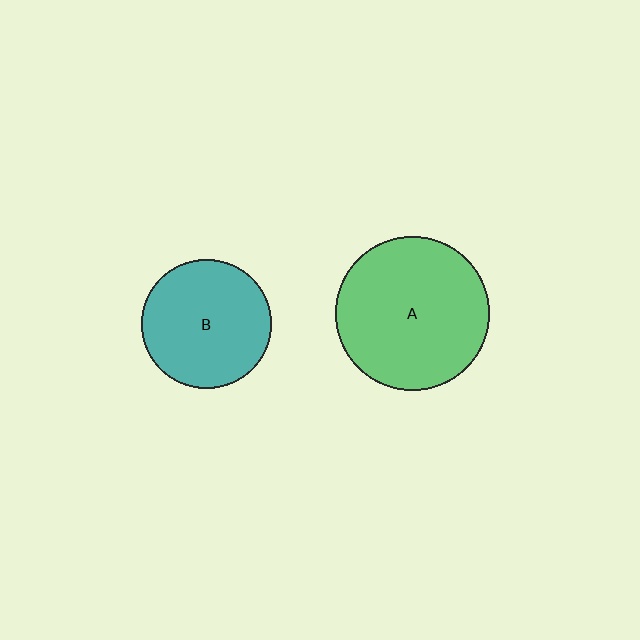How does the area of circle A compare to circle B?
Approximately 1.4 times.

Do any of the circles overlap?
No, none of the circles overlap.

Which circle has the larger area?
Circle A (green).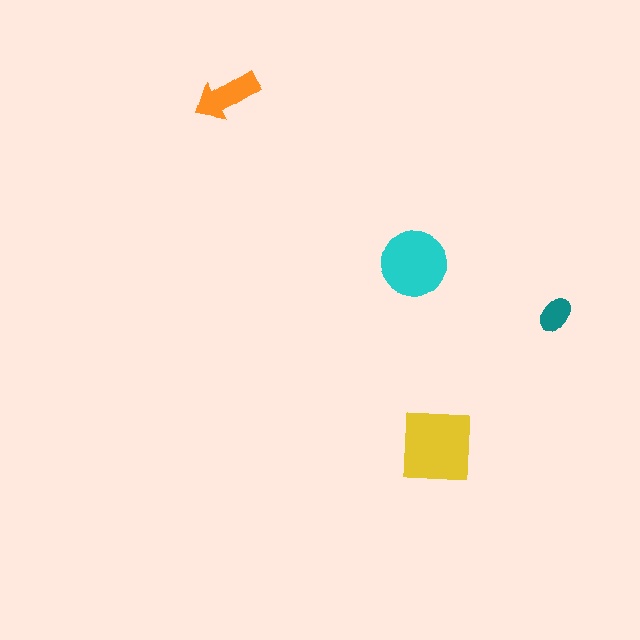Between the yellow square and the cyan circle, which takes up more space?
The yellow square.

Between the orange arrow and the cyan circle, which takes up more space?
The cyan circle.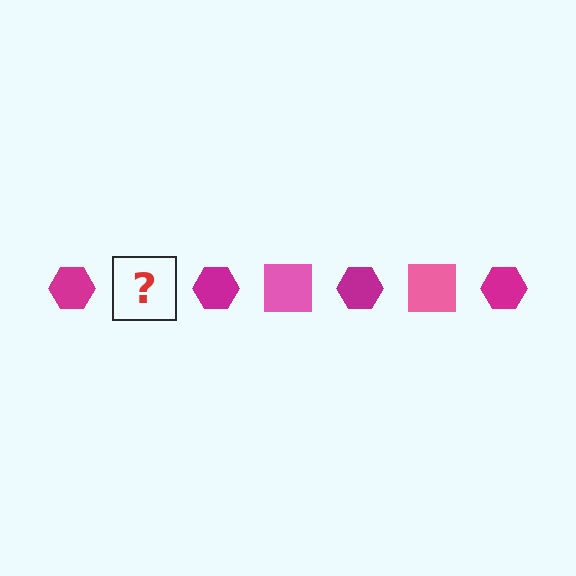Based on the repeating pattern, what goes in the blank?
The blank should be a pink square.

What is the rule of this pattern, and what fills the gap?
The rule is that the pattern alternates between magenta hexagon and pink square. The gap should be filled with a pink square.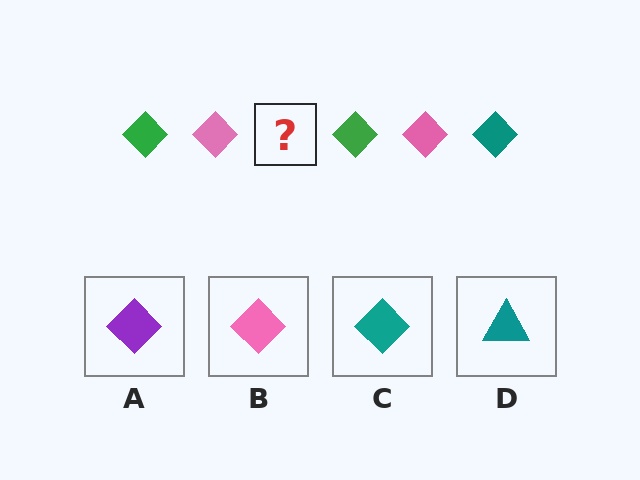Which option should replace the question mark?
Option C.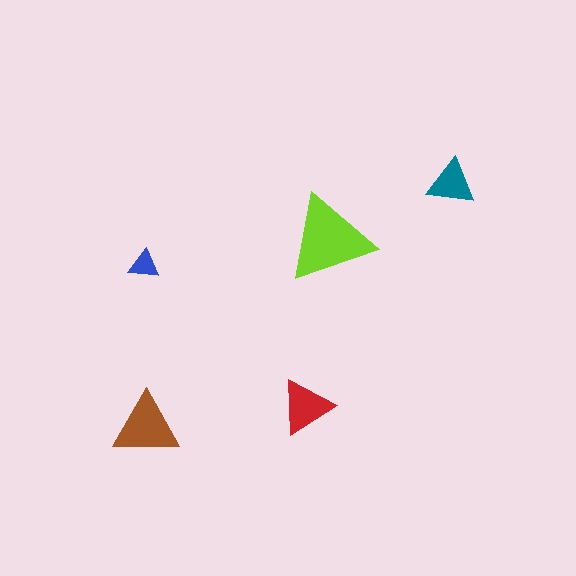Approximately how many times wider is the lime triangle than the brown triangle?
About 1.5 times wider.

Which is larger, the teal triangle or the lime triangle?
The lime one.